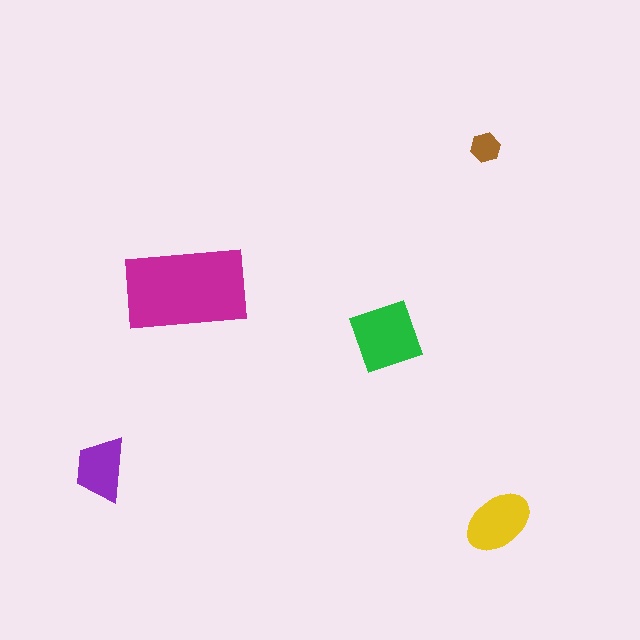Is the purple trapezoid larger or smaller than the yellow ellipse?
Smaller.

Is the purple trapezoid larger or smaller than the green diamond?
Smaller.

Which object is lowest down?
The yellow ellipse is bottommost.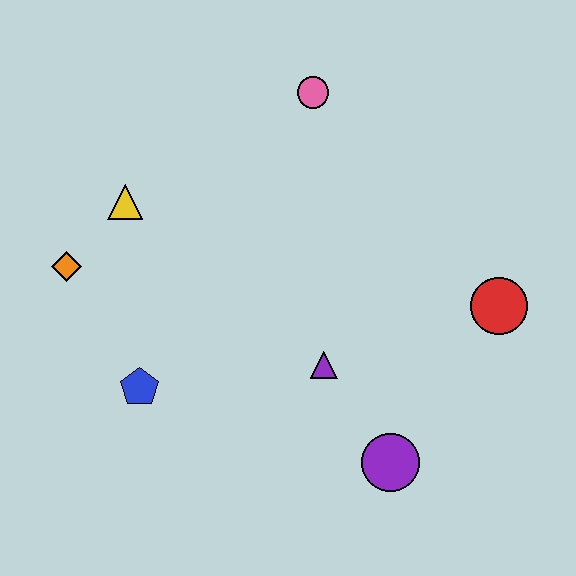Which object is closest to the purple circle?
The purple triangle is closest to the purple circle.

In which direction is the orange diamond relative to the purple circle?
The orange diamond is to the left of the purple circle.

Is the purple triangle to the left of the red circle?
Yes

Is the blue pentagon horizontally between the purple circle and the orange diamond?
Yes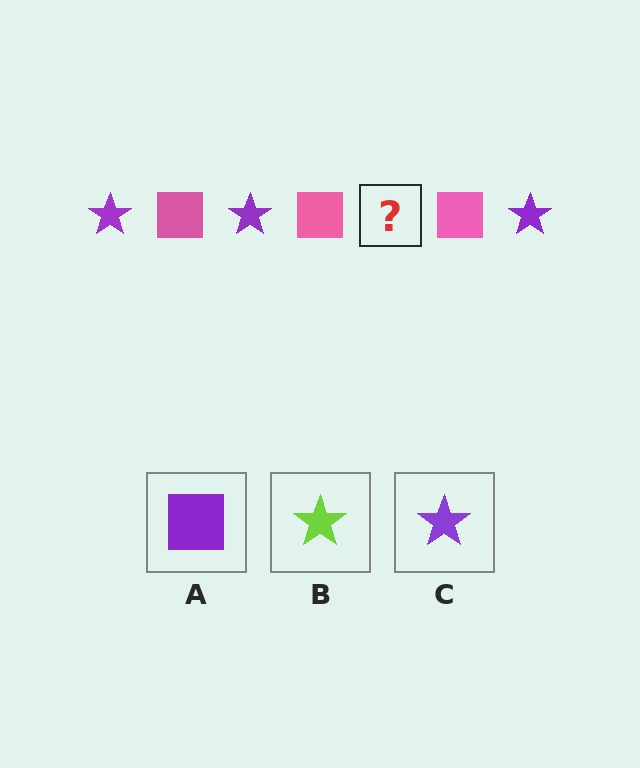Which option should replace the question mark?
Option C.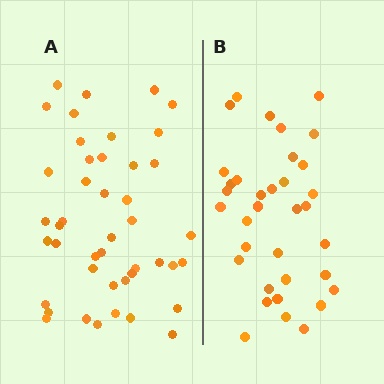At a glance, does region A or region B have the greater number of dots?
Region A (the left region) has more dots.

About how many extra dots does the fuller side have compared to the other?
Region A has roughly 8 or so more dots than region B.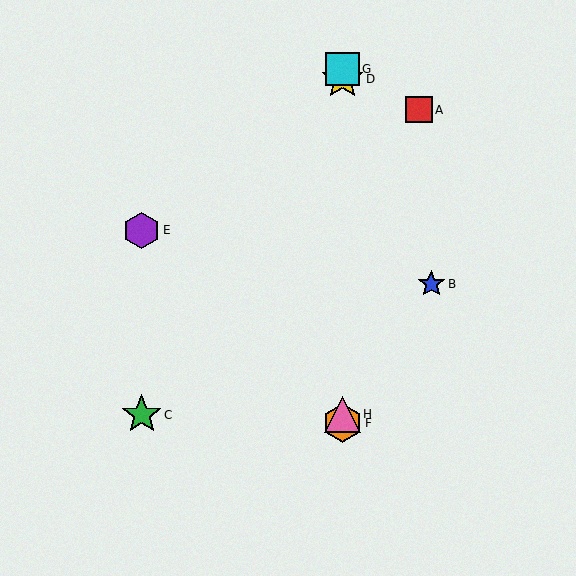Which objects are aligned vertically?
Objects D, F, G, H are aligned vertically.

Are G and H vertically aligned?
Yes, both are at x≈342.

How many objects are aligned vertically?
4 objects (D, F, G, H) are aligned vertically.